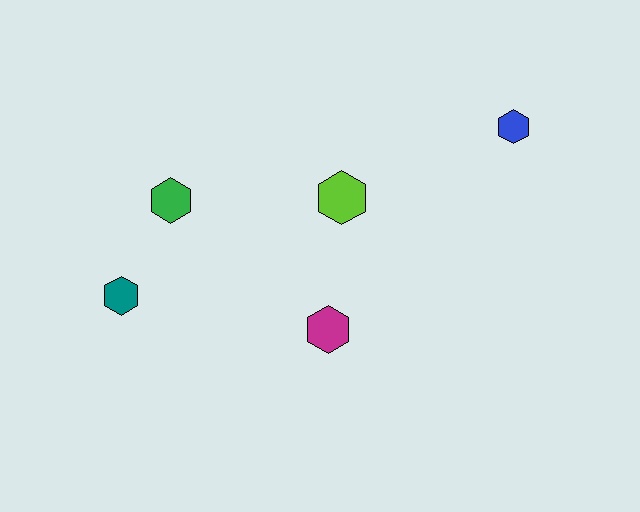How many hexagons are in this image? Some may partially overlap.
There are 5 hexagons.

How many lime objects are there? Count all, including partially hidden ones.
There is 1 lime object.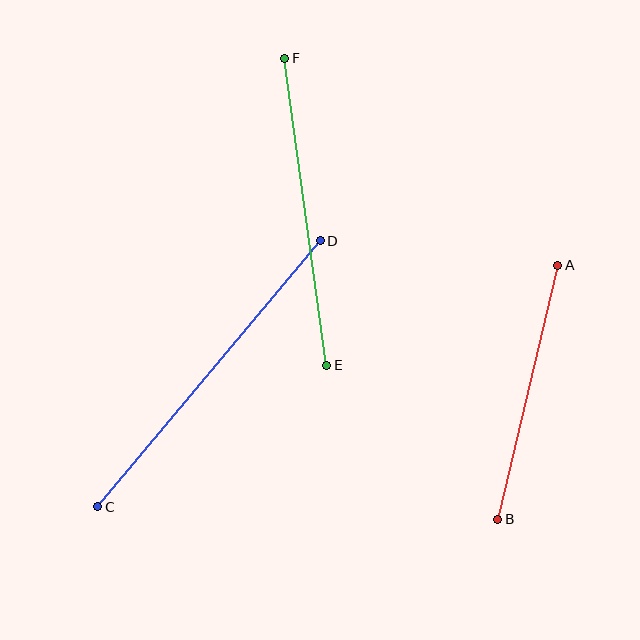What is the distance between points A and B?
The distance is approximately 261 pixels.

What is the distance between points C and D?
The distance is approximately 347 pixels.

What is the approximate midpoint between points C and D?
The midpoint is at approximately (209, 374) pixels.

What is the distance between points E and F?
The distance is approximately 310 pixels.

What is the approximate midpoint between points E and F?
The midpoint is at approximately (306, 212) pixels.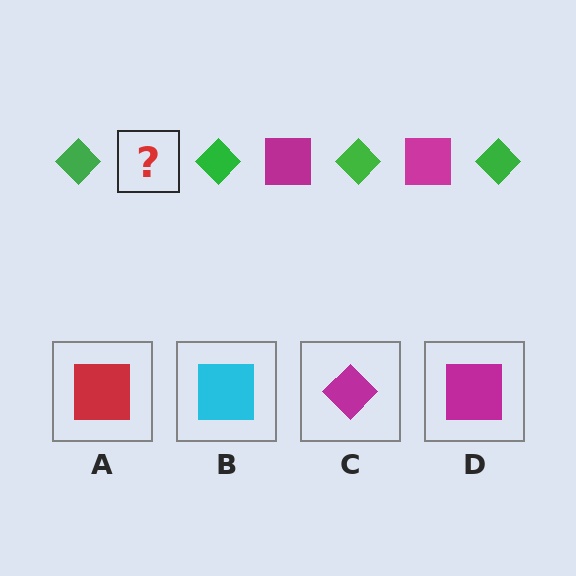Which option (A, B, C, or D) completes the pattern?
D.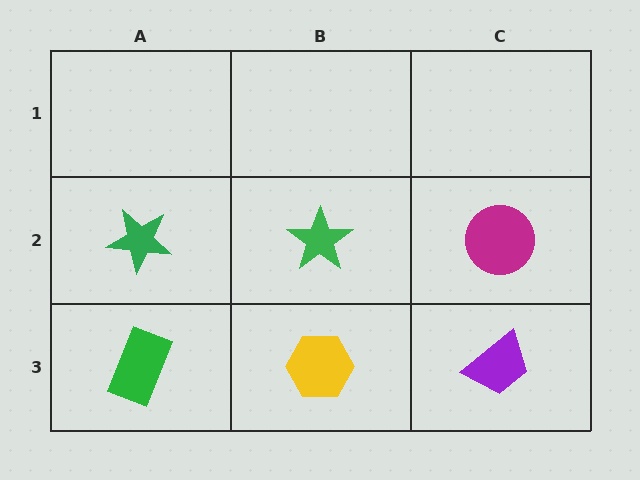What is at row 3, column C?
A purple trapezoid.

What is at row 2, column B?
A green star.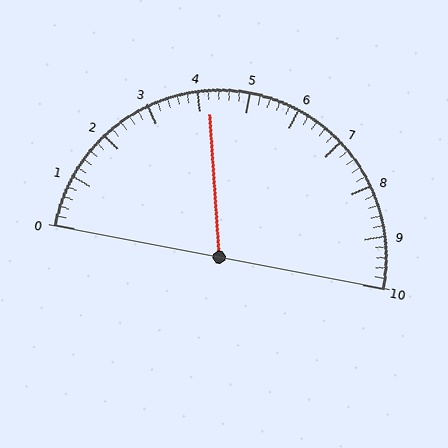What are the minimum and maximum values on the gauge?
The gauge ranges from 0 to 10.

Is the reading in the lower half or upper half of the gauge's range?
The reading is in the lower half of the range (0 to 10).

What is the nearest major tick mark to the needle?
The nearest major tick mark is 4.